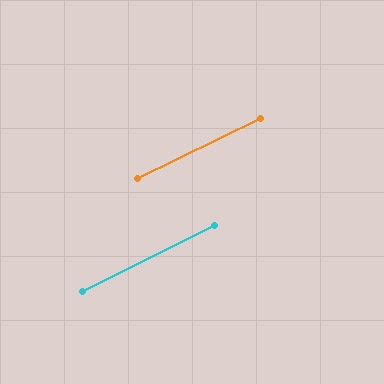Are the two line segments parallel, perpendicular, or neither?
Parallel — their directions differ by only 0.8°.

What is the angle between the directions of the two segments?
Approximately 1 degree.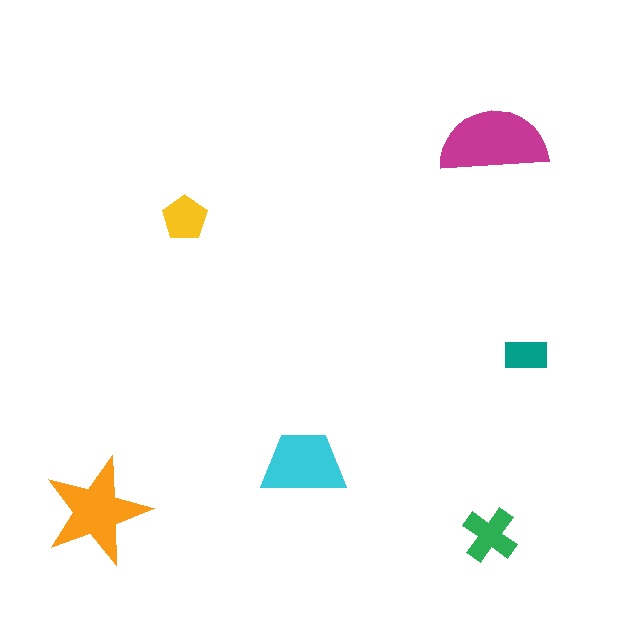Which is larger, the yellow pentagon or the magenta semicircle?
The magenta semicircle.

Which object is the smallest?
The teal rectangle.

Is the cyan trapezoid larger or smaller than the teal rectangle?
Larger.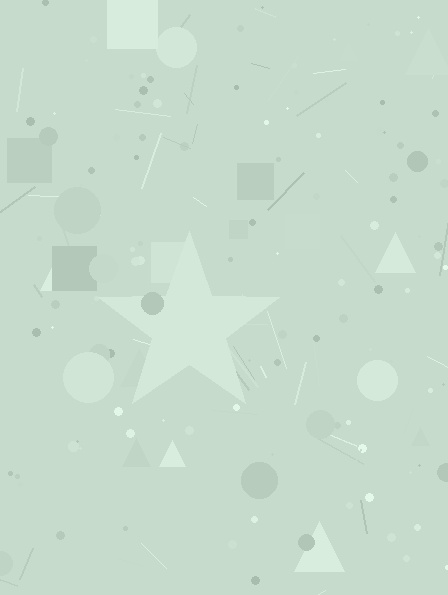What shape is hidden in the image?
A star is hidden in the image.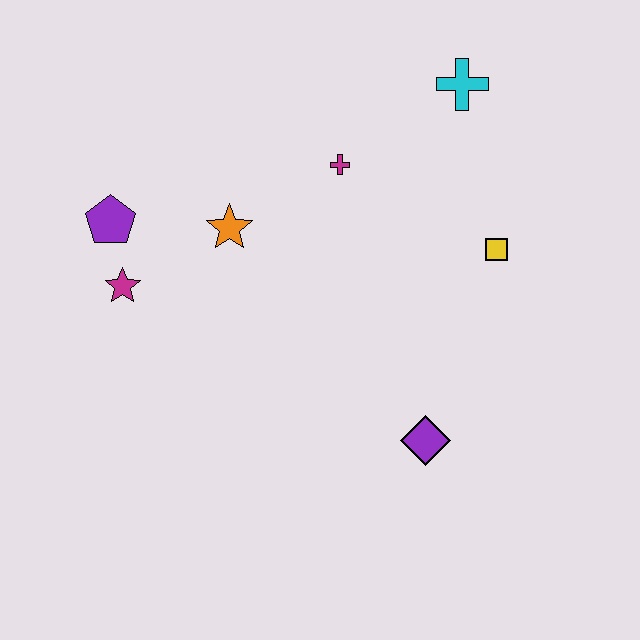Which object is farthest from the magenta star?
The cyan cross is farthest from the magenta star.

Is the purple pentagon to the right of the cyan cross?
No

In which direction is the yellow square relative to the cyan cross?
The yellow square is below the cyan cross.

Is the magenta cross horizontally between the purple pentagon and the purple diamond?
Yes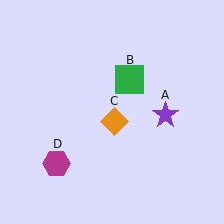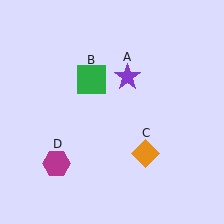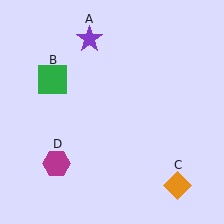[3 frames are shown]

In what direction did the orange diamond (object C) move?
The orange diamond (object C) moved down and to the right.